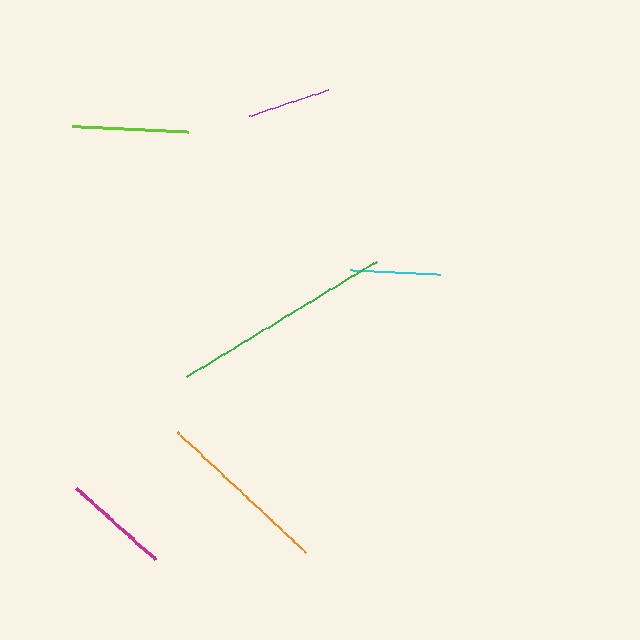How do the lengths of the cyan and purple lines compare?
The cyan and purple lines are approximately the same length.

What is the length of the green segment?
The green segment is approximately 223 pixels long.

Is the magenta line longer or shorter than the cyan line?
The magenta line is longer than the cyan line.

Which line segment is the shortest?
The purple line is the shortest at approximately 83 pixels.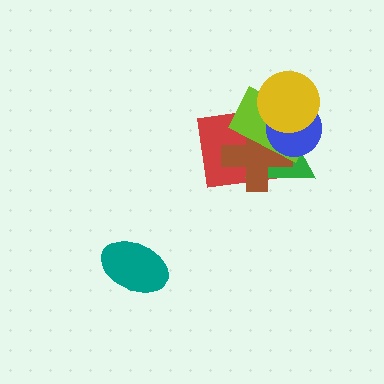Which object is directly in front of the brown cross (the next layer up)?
The lime rectangle is directly in front of the brown cross.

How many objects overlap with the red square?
3 objects overlap with the red square.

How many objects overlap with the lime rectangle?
5 objects overlap with the lime rectangle.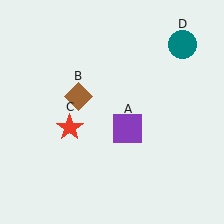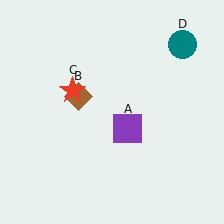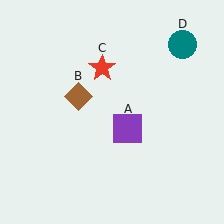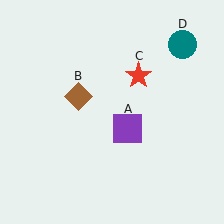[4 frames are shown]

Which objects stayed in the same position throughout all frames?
Purple square (object A) and brown diamond (object B) and teal circle (object D) remained stationary.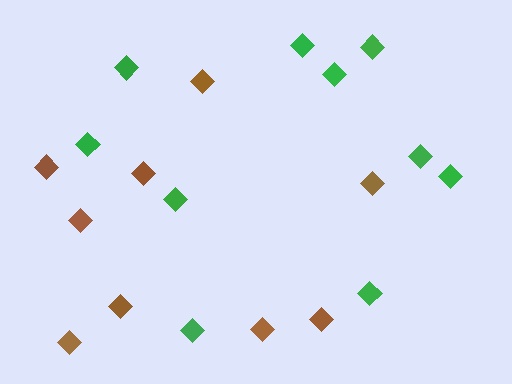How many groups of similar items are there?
There are 2 groups: one group of green diamonds (10) and one group of brown diamonds (9).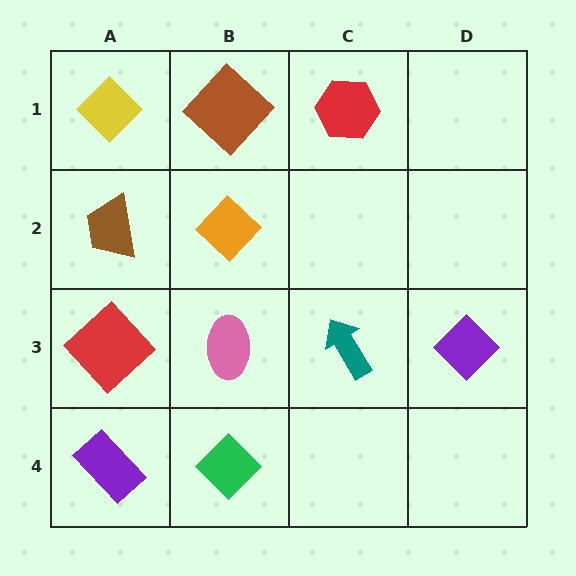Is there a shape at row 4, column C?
No, that cell is empty.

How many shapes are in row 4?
2 shapes.